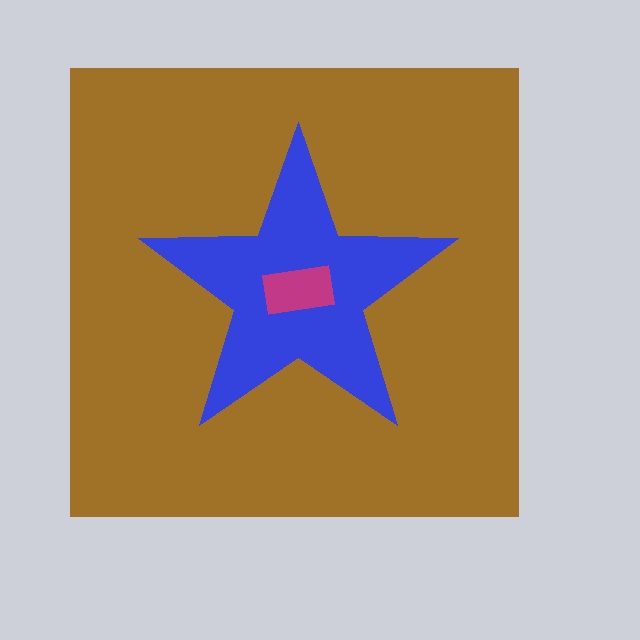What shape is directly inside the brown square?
The blue star.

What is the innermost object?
The magenta rectangle.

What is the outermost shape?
The brown square.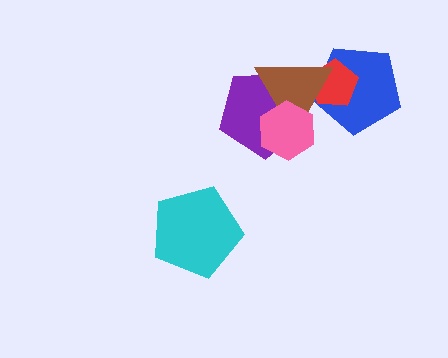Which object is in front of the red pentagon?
The brown triangle is in front of the red pentagon.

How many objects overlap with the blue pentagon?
2 objects overlap with the blue pentagon.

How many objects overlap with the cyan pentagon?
0 objects overlap with the cyan pentagon.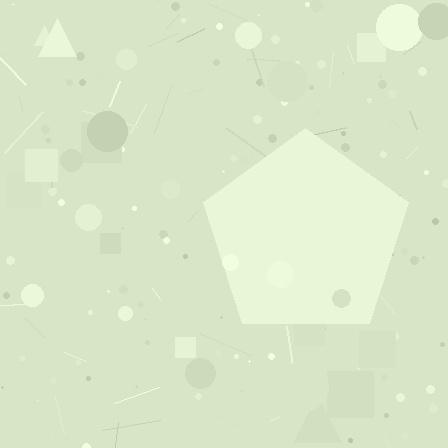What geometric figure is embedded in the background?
A pentagon is embedded in the background.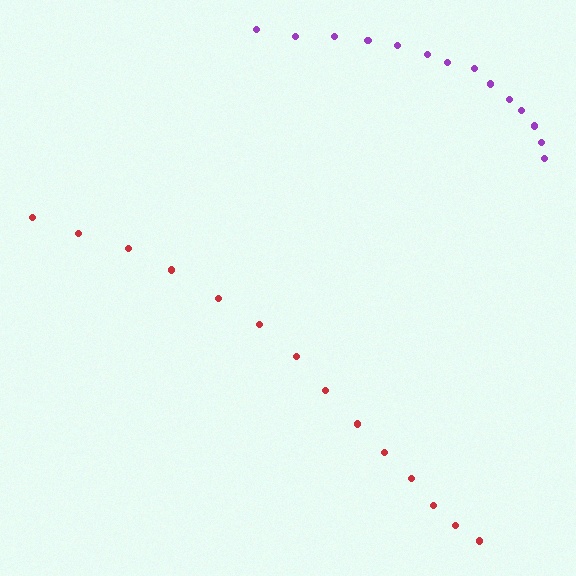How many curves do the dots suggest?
There are 2 distinct paths.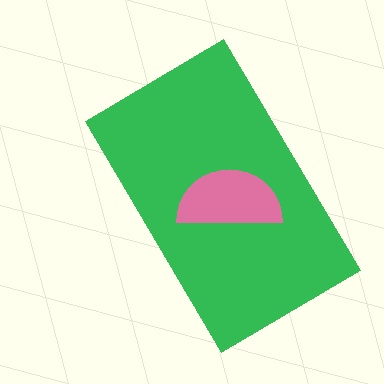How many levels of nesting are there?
2.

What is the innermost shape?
The pink semicircle.